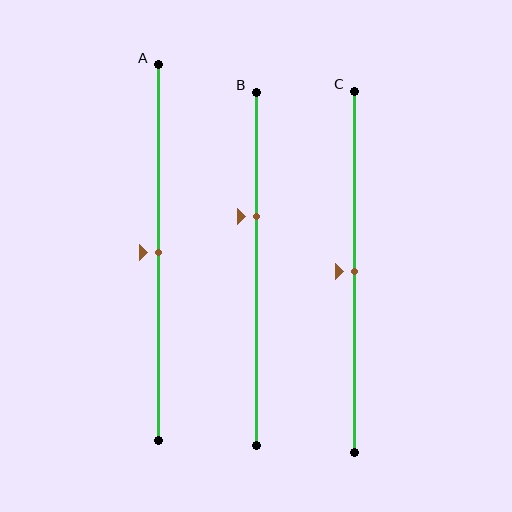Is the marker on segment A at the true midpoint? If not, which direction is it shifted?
Yes, the marker on segment A is at the true midpoint.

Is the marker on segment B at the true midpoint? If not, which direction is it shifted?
No, the marker on segment B is shifted upward by about 15% of the segment length.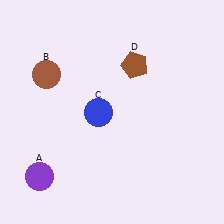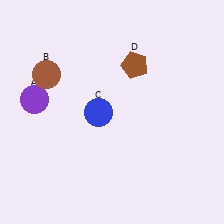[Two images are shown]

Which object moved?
The purple circle (A) moved up.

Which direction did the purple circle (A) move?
The purple circle (A) moved up.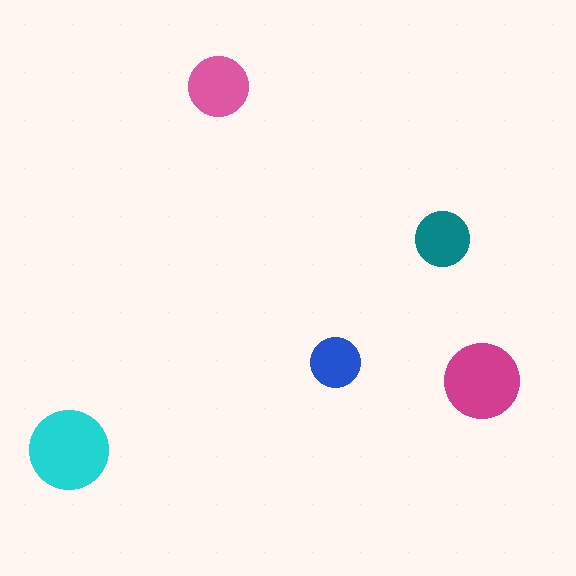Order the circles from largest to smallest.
the cyan one, the magenta one, the pink one, the teal one, the blue one.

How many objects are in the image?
There are 5 objects in the image.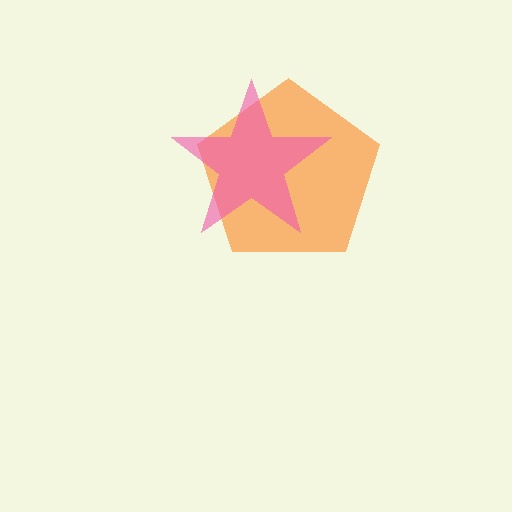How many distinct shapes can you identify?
There are 2 distinct shapes: an orange pentagon, a pink star.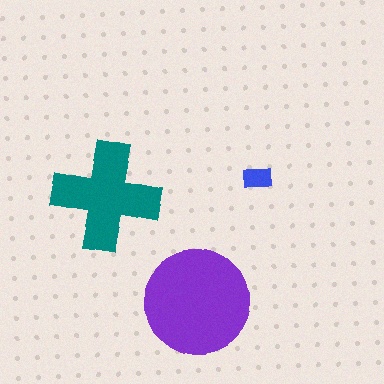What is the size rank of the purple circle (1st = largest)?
1st.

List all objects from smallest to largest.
The blue rectangle, the teal cross, the purple circle.